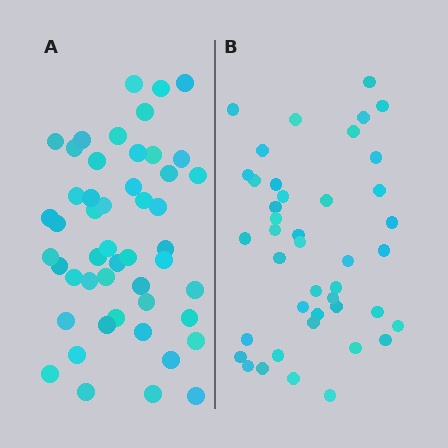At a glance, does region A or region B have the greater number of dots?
Region A (the left region) has more dots.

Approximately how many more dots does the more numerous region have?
Region A has roughly 8 or so more dots than region B.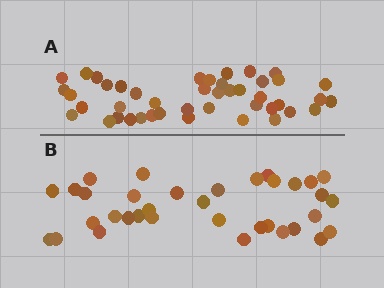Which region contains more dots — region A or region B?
Region A (the top region) has more dots.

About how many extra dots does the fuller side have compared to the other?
Region A has roughly 8 or so more dots than region B.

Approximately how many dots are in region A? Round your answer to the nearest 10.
About 40 dots. (The exact count is 44, which rounds to 40.)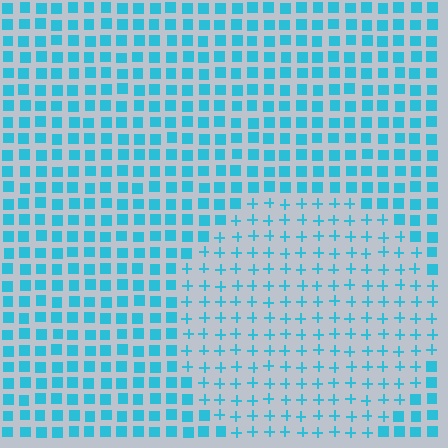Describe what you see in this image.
The image is filled with small cyan elements arranged in a uniform grid. A circle-shaped region contains plus signs, while the surrounding area contains squares. The boundary is defined purely by the change in element shape.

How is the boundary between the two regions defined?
The boundary is defined by a change in element shape: plus signs inside vs. squares outside. All elements share the same color and spacing.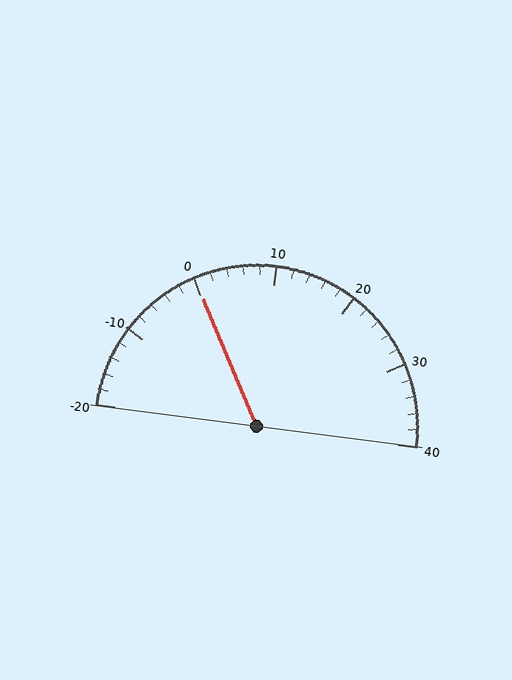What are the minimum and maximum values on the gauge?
The gauge ranges from -20 to 40.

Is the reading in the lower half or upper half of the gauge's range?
The reading is in the lower half of the range (-20 to 40).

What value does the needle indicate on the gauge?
The needle indicates approximately 0.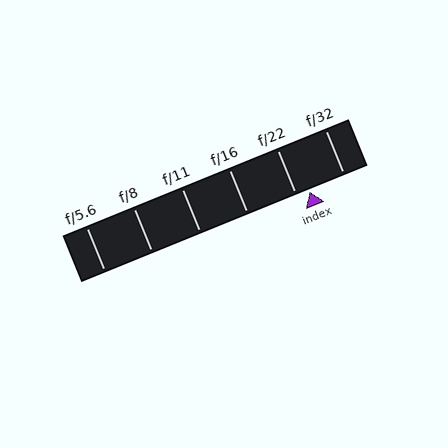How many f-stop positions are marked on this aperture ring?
There are 6 f-stop positions marked.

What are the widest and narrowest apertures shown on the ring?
The widest aperture shown is f/5.6 and the narrowest is f/32.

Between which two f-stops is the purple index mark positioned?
The index mark is between f/22 and f/32.